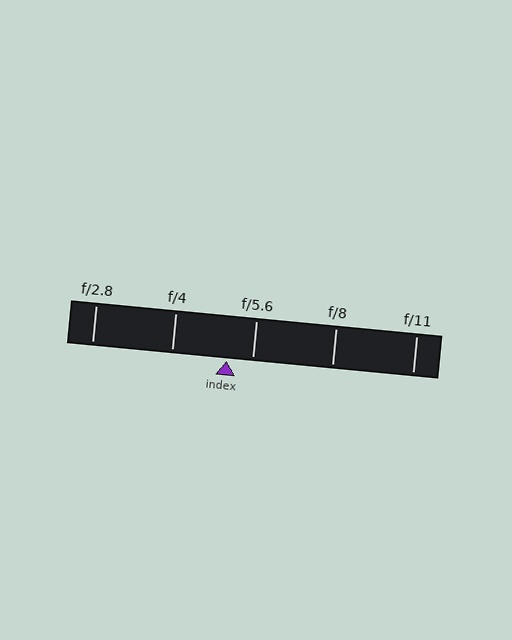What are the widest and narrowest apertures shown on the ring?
The widest aperture shown is f/2.8 and the narrowest is f/11.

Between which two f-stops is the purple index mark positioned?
The index mark is between f/4 and f/5.6.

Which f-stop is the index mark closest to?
The index mark is closest to f/5.6.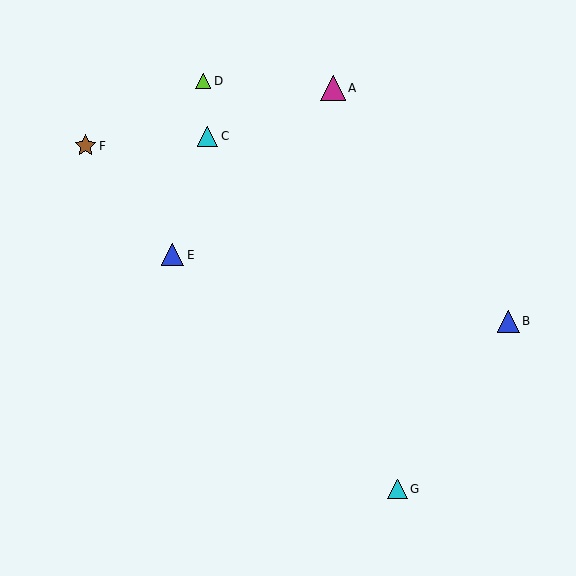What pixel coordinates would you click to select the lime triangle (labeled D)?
Click at (203, 81) to select the lime triangle D.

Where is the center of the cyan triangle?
The center of the cyan triangle is at (208, 136).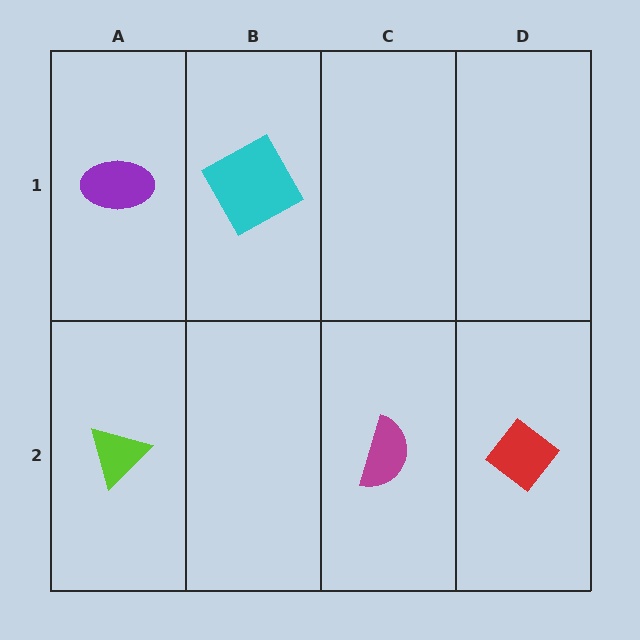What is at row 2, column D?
A red diamond.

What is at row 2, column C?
A magenta semicircle.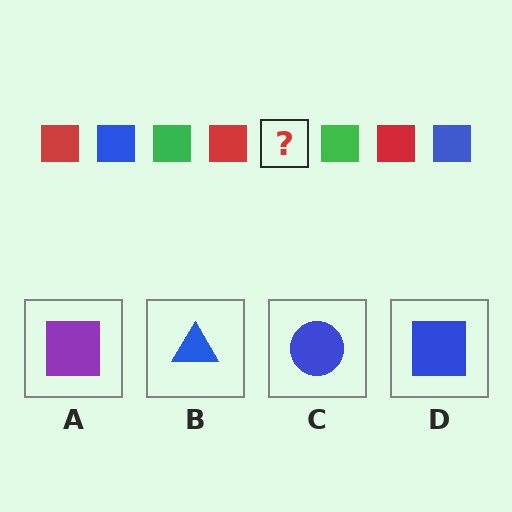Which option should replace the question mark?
Option D.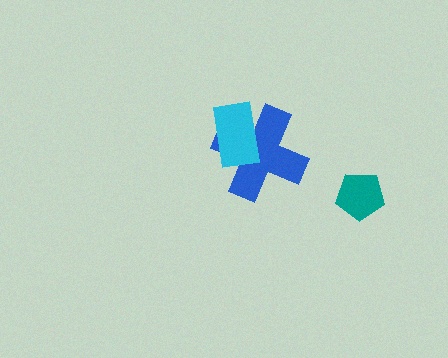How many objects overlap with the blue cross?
1 object overlaps with the blue cross.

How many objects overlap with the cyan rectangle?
1 object overlaps with the cyan rectangle.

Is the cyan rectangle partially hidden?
No, no other shape covers it.